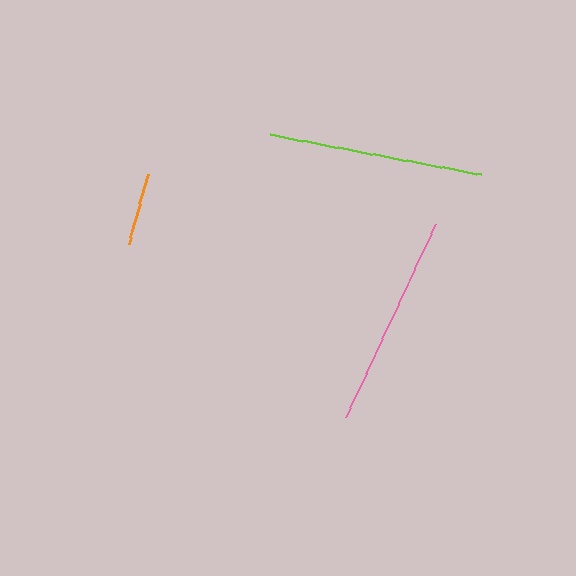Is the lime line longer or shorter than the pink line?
The pink line is longer than the lime line.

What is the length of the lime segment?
The lime segment is approximately 214 pixels long.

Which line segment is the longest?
The pink line is the longest at approximately 214 pixels.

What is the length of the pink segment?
The pink segment is approximately 214 pixels long.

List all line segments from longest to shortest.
From longest to shortest: pink, lime, orange.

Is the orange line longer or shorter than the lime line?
The lime line is longer than the orange line.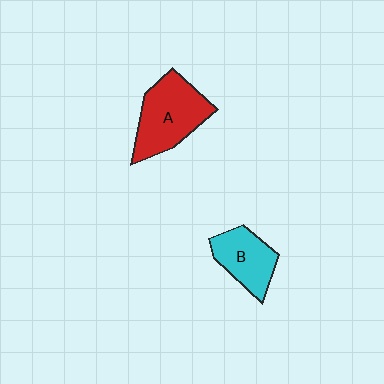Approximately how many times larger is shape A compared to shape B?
Approximately 1.4 times.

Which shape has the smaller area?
Shape B (cyan).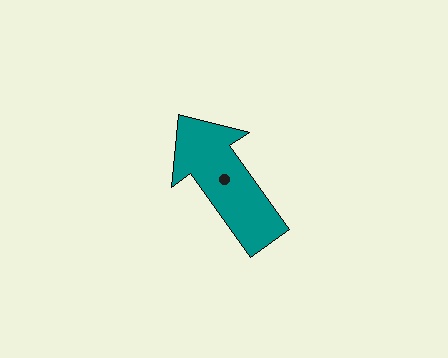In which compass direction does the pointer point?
Northwest.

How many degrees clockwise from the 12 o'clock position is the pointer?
Approximately 325 degrees.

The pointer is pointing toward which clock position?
Roughly 11 o'clock.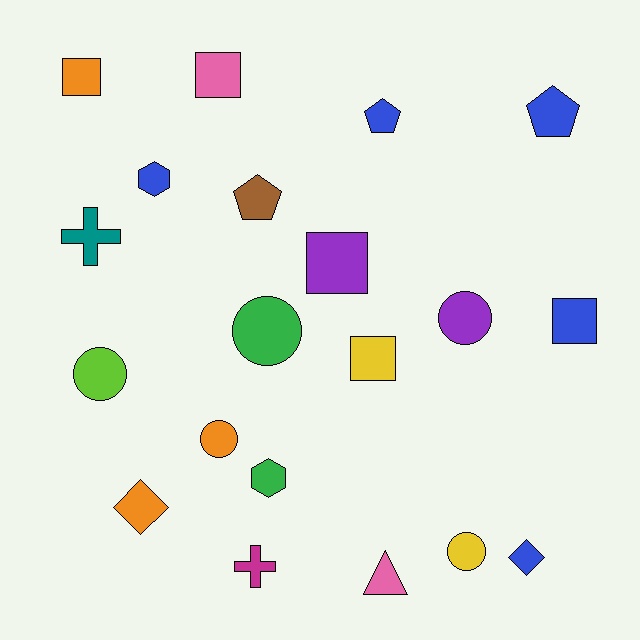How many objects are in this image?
There are 20 objects.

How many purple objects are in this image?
There are 2 purple objects.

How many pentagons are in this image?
There are 3 pentagons.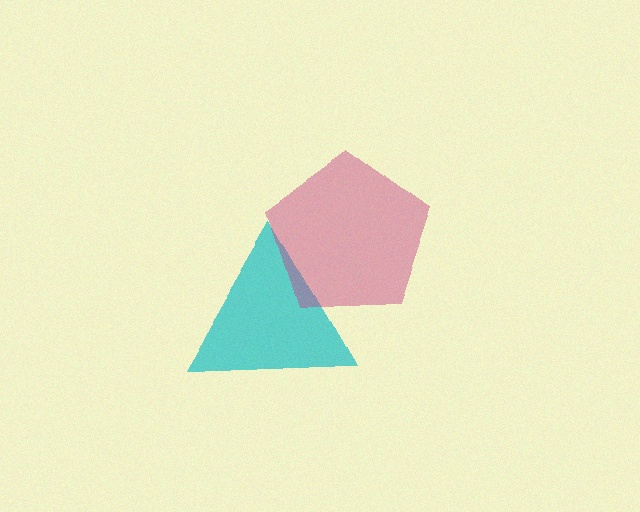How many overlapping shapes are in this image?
There are 2 overlapping shapes in the image.